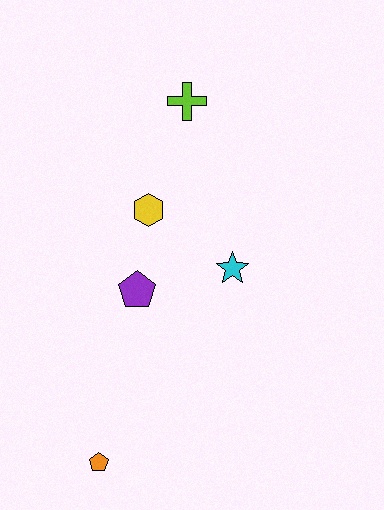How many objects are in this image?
There are 5 objects.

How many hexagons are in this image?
There is 1 hexagon.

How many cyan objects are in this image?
There is 1 cyan object.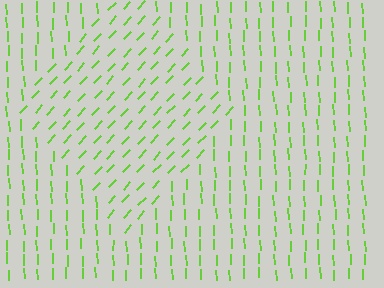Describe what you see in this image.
The image is filled with small lime line segments. A diamond region in the image has lines oriented differently from the surrounding lines, creating a visible texture boundary.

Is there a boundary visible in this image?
Yes, there is a texture boundary formed by a change in line orientation.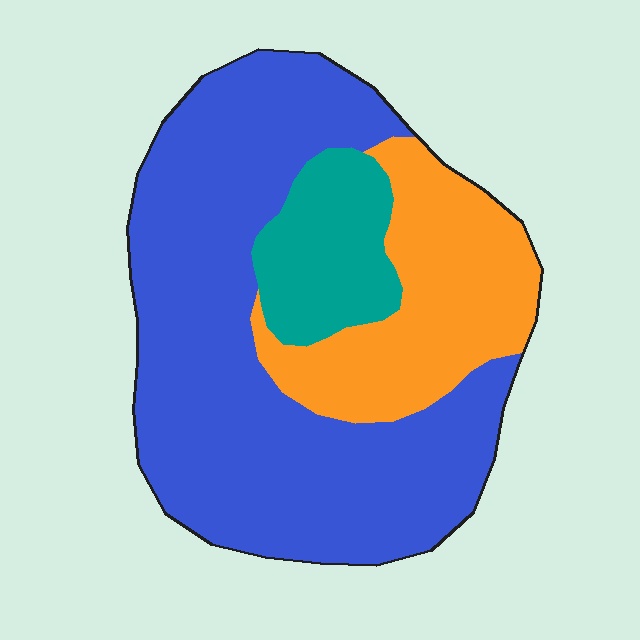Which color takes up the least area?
Teal, at roughly 15%.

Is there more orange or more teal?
Orange.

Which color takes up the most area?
Blue, at roughly 60%.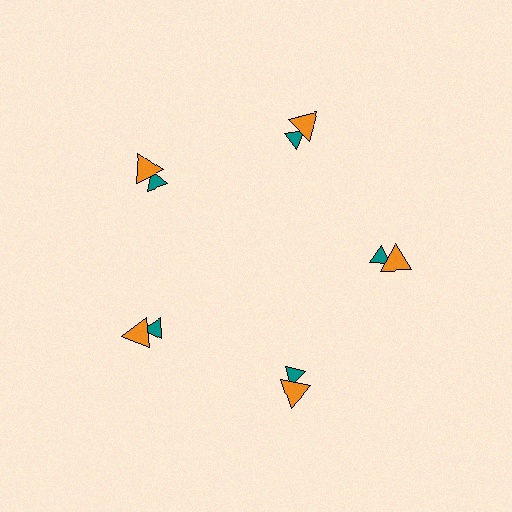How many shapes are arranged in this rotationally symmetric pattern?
There are 10 shapes, arranged in 5 groups of 2.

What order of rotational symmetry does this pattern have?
This pattern has 5-fold rotational symmetry.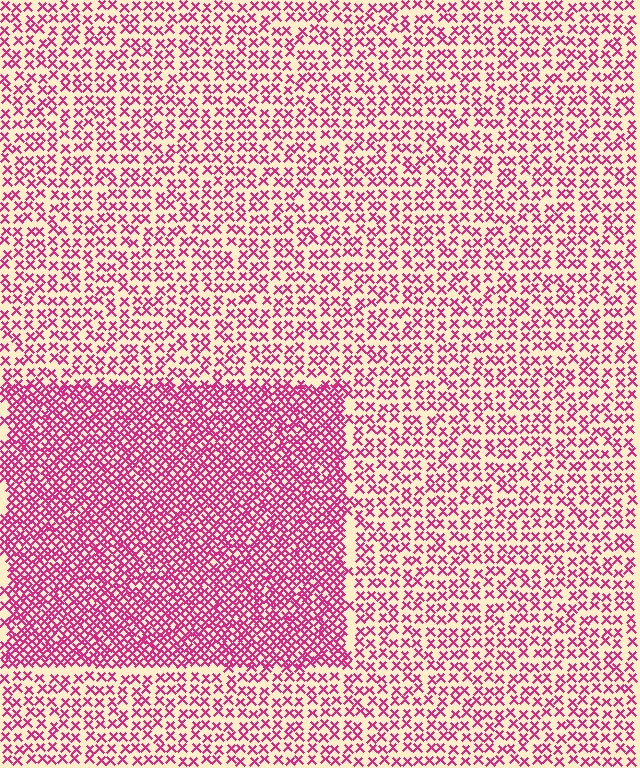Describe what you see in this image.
The image contains small magenta elements arranged at two different densities. A rectangle-shaped region is visible where the elements are more densely packed than the surrounding area.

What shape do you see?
I see a rectangle.